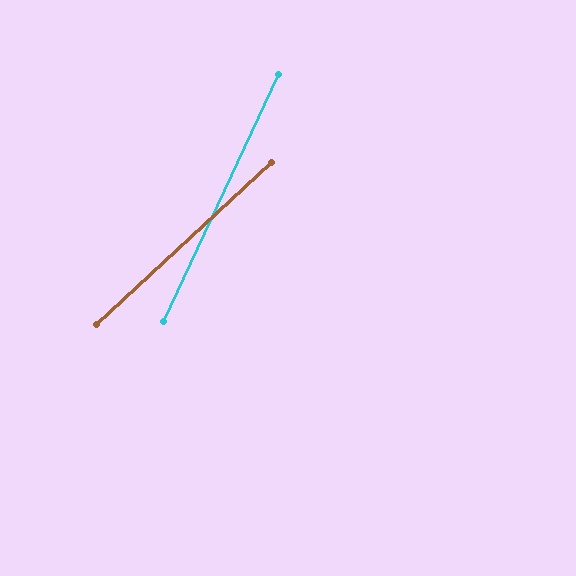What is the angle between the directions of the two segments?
Approximately 22 degrees.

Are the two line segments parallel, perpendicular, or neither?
Neither parallel nor perpendicular — they differ by about 22°.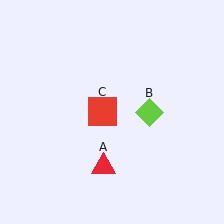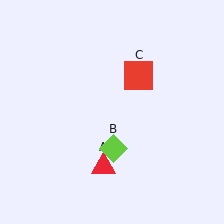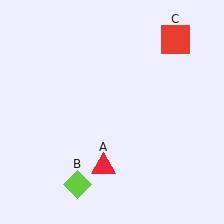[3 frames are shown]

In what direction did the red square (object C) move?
The red square (object C) moved up and to the right.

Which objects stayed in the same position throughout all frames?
Red triangle (object A) remained stationary.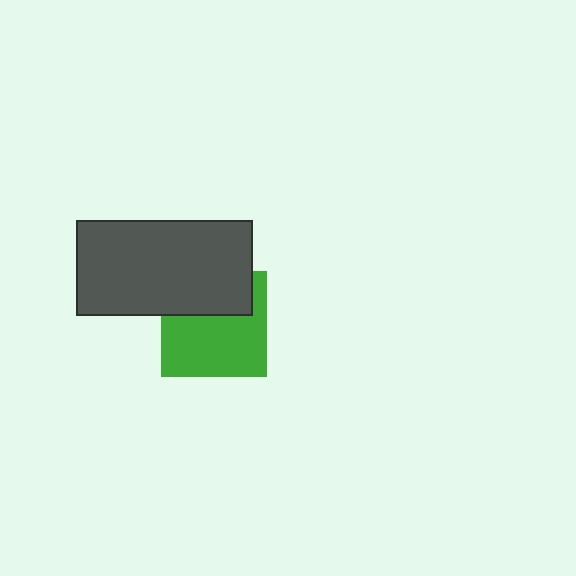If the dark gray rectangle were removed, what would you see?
You would see the complete green square.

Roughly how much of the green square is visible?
About half of it is visible (roughly 64%).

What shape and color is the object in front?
The object in front is a dark gray rectangle.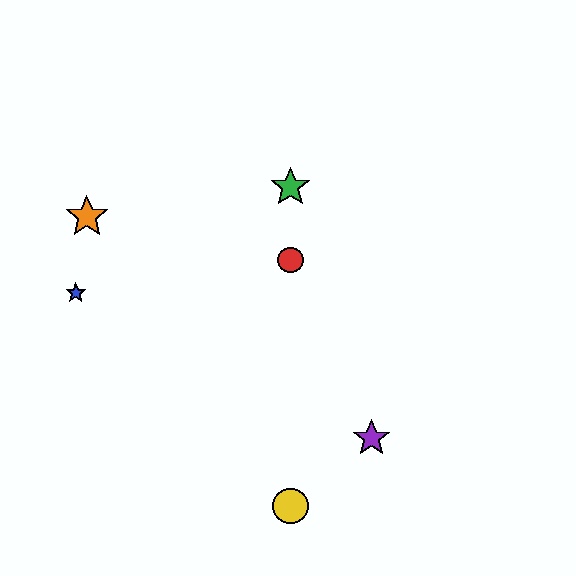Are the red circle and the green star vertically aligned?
Yes, both are at x≈290.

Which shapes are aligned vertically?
The red circle, the green star, the yellow circle are aligned vertically.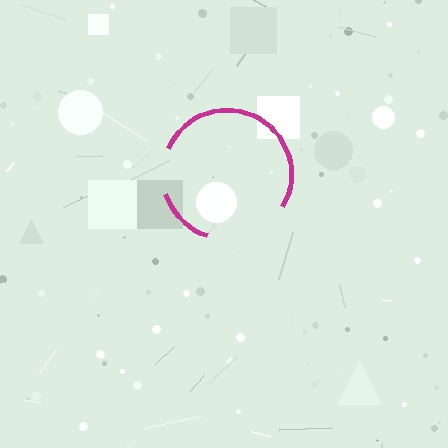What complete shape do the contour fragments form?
The contour fragments form a circle.